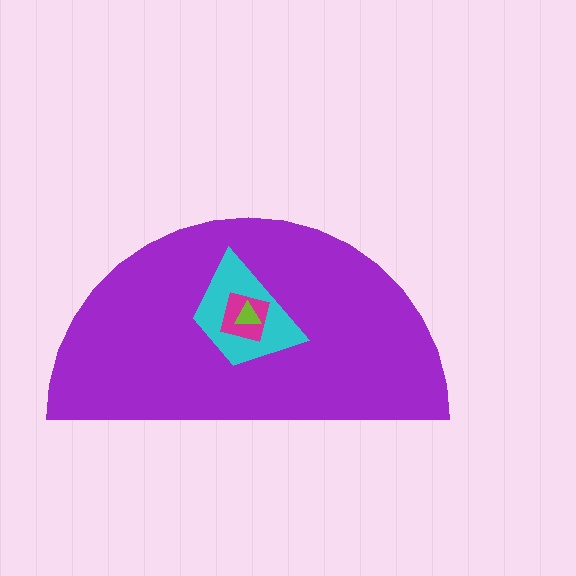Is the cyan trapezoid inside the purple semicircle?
Yes.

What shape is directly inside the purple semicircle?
The cyan trapezoid.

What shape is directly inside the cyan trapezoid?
The magenta square.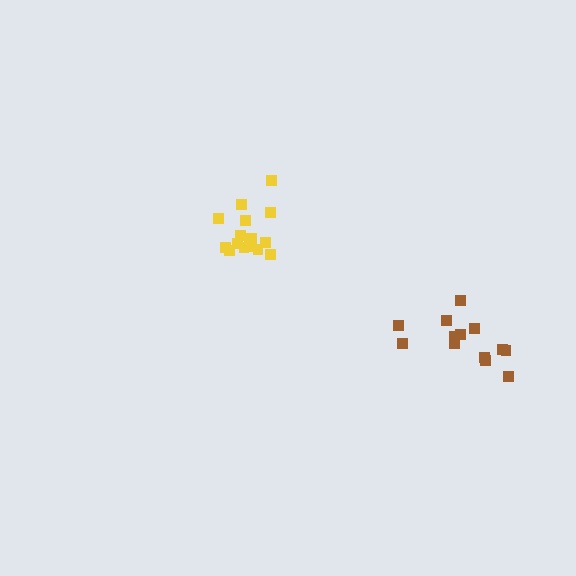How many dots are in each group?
Group 1: 13 dots, Group 2: 15 dots (28 total).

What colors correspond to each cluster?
The clusters are colored: brown, yellow.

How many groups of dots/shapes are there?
There are 2 groups.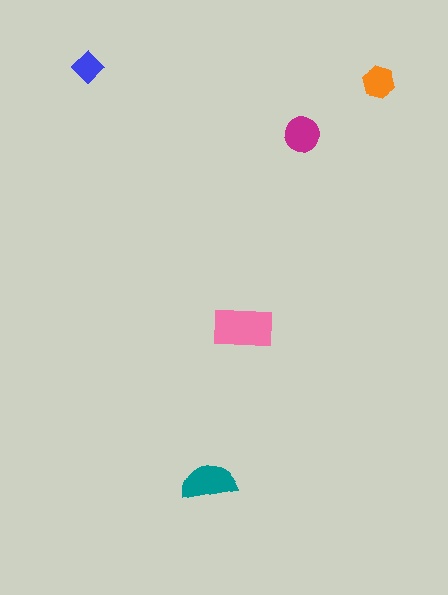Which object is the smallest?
The blue diamond.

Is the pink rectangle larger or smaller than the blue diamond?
Larger.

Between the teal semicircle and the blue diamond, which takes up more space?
The teal semicircle.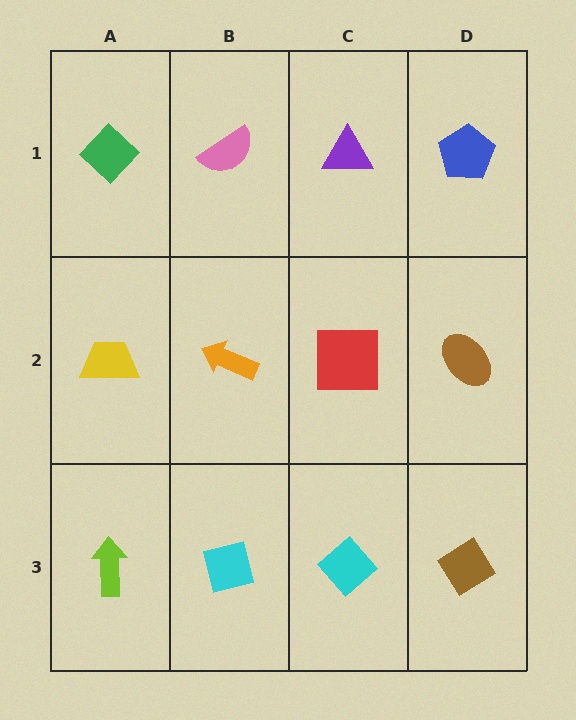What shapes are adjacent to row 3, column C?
A red square (row 2, column C), a cyan square (row 3, column B), a brown diamond (row 3, column D).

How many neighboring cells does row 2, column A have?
3.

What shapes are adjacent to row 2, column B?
A pink semicircle (row 1, column B), a cyan square (row 3, column B), a yellow trapezoid (row 2, column A), a red square (row 2, column C).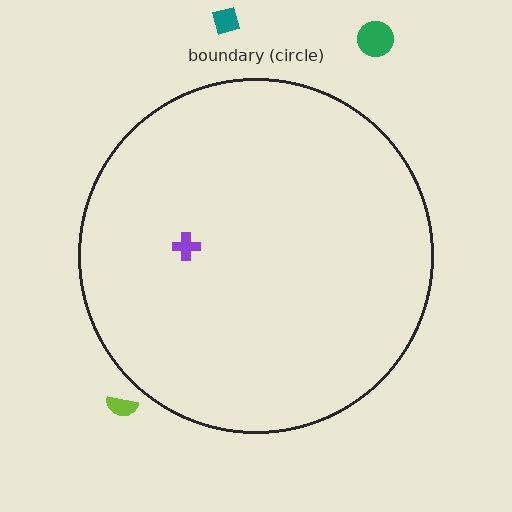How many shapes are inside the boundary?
1 inside, 3 outside.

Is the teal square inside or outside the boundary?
Outside.